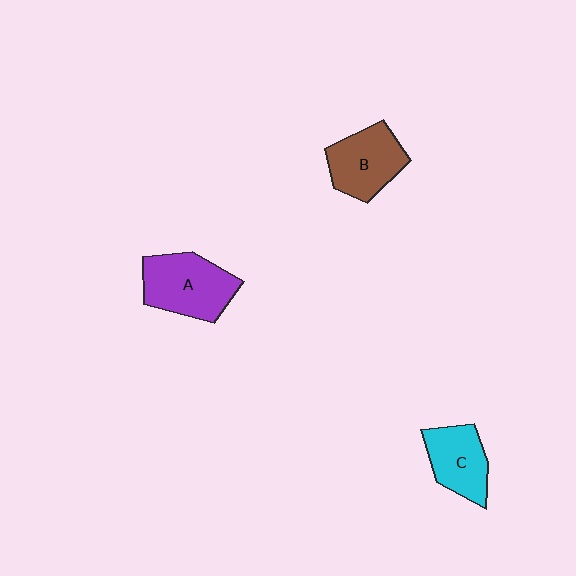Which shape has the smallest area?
Shape C (cyan).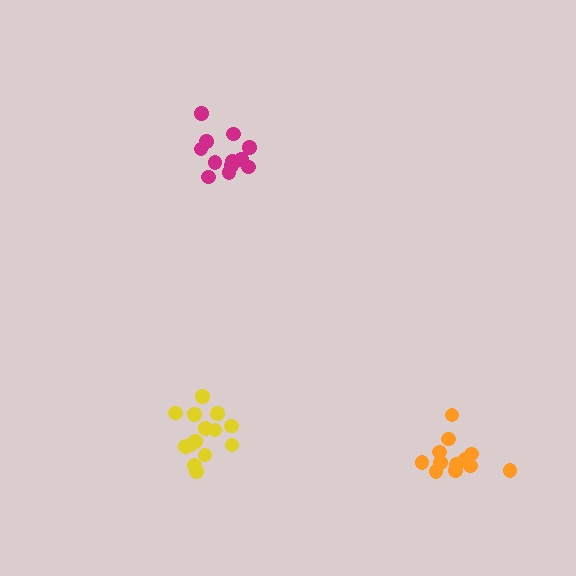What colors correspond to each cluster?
The clusters are colored: orange, yellow, magenta.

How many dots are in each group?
Group 1: 14 dots, Group 2: 14 dots, Group 3: 12 dots (40 total).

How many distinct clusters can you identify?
There are 3 distinct clusters.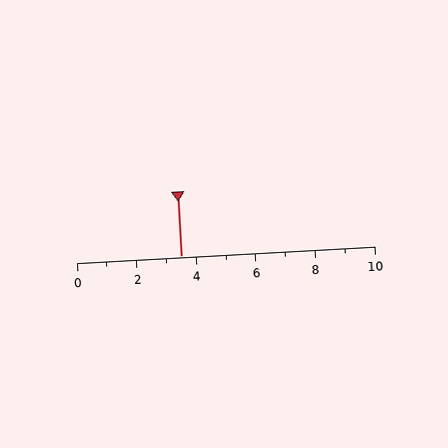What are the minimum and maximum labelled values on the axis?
The axis runs from 0 to 10.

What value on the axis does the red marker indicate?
The marker indicates approximately 3.5.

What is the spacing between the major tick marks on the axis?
The major ticks are spaced 2 apart.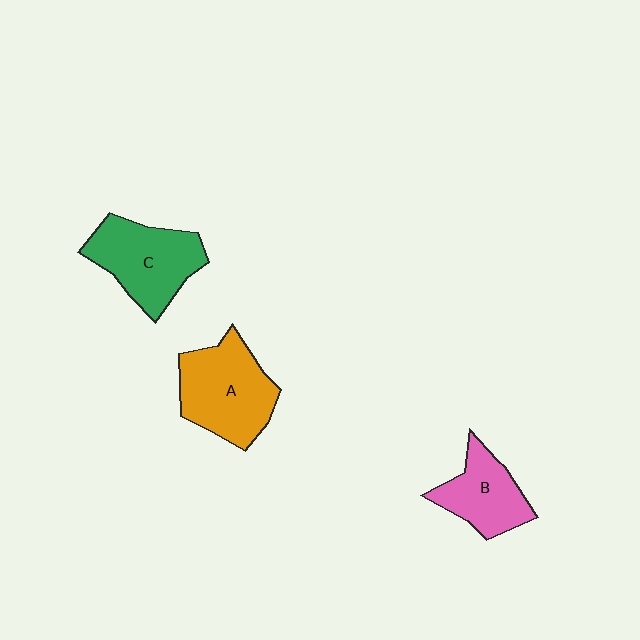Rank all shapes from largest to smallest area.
From largest to smallest: A (orange), C (green), B (pink).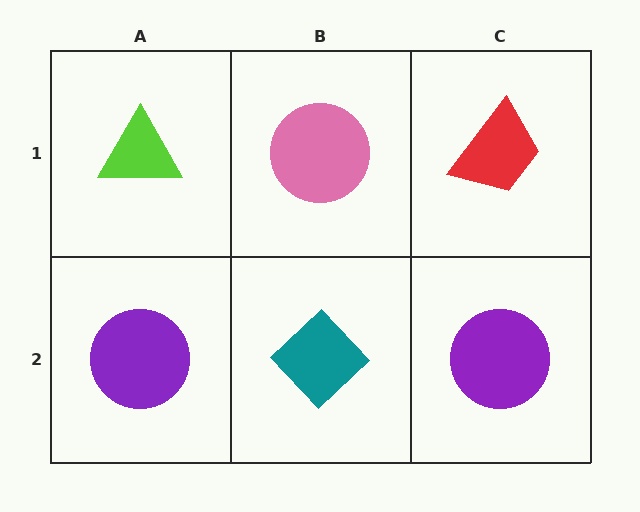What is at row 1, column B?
A pink circle.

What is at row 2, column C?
A purple circle.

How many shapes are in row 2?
3 shapes.